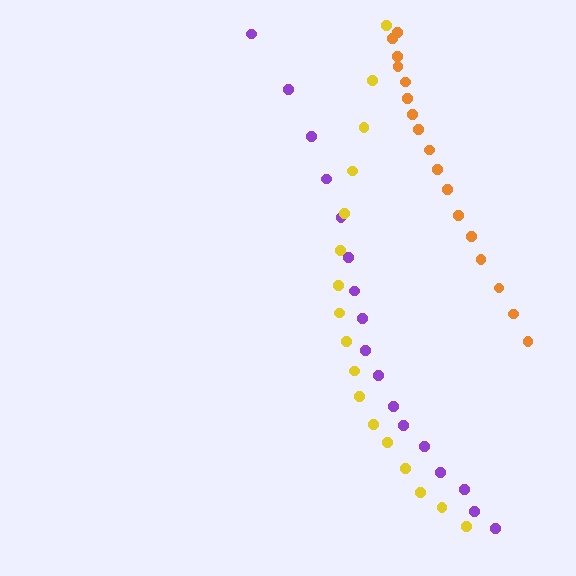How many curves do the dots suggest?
There are 3 distinct paths.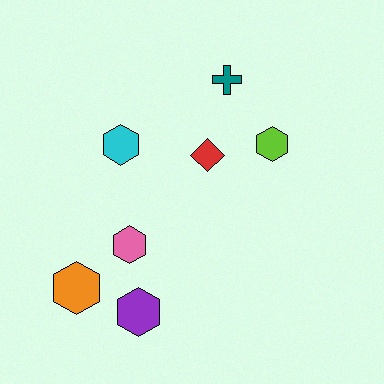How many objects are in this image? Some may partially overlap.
There are 7 objects.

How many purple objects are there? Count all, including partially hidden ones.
There is 1 purple object.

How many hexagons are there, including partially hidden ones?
There are 5 hexagons.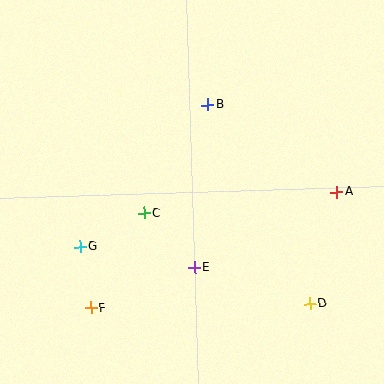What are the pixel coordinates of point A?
Point A is at (337, 192).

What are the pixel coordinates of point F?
Point F is at (91, 308).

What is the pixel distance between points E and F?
The distance between E and F is 111 pixels.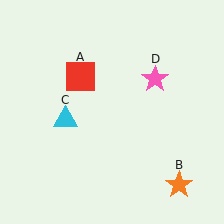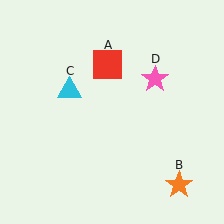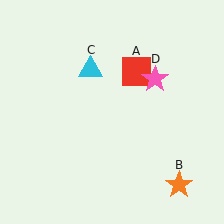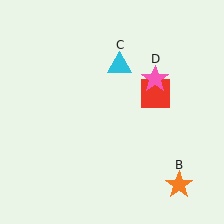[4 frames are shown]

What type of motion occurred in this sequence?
The red square (object A), cyan triangle (object C) rotated clockwise around the center of the scene.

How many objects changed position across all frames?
2 objects changed position: red square (object A), cyan triangle (object C).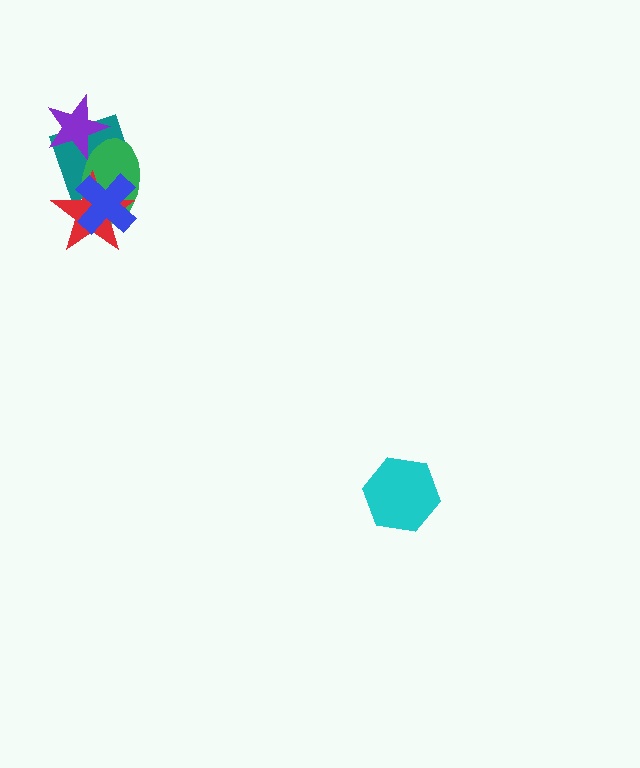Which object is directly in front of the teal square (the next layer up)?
The green ellipse is directly in front of the teal square.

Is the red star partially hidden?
Yes, it is partially covered by another shape.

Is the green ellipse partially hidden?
Yes, it is partially covered by another shape.